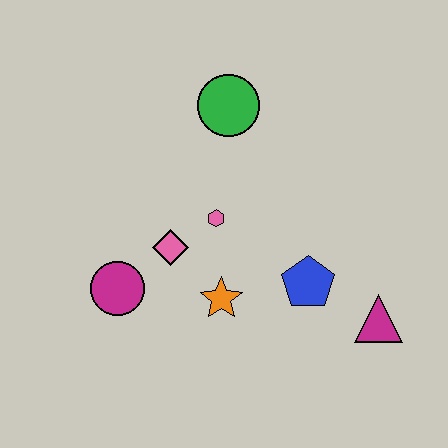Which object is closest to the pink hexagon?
The pink diamond is closest to the pink hexagon.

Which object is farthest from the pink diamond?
The magenta triangle is farthest from the pink diamond.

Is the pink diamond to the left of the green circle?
Yes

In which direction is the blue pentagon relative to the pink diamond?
The blue pentagon is to the right of the pink diamond.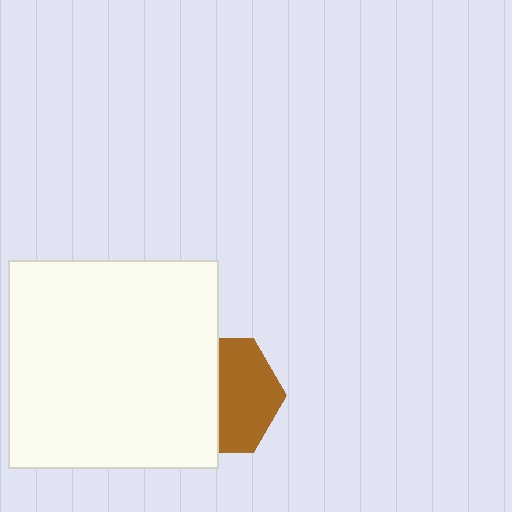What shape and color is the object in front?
The object in front is a white rectangle.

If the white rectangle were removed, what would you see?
You would see the complete brown hexagon.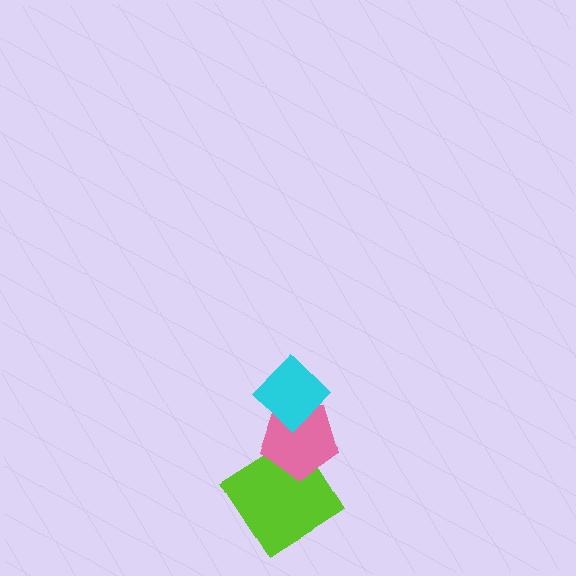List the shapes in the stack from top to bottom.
From top to bottom: the cyan diamond, the pink pentagon, the lime diamond.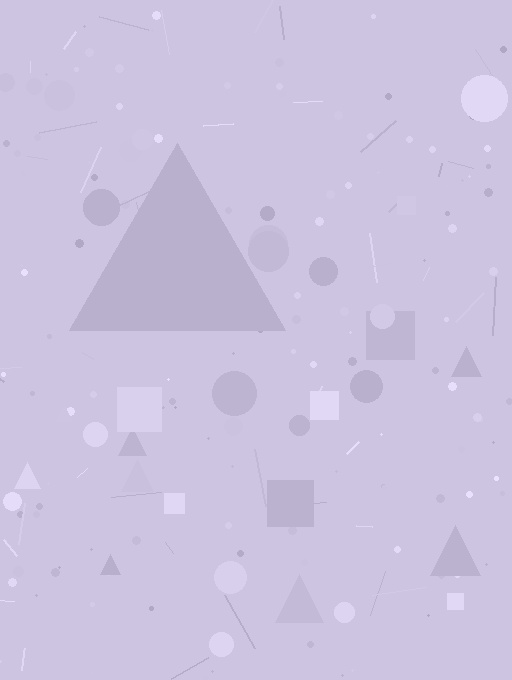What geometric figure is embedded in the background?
A triangle is embedded in the background.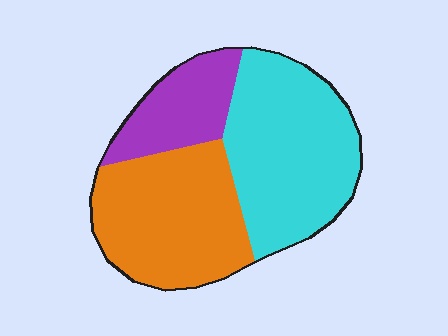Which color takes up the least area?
Purple, at roughly 20%.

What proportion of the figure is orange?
Orange takes up about three eighths (3/8) of the figure.